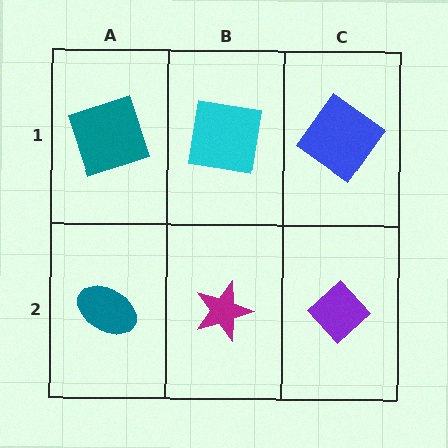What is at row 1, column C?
A blue diamond.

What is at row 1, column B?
A cyan square.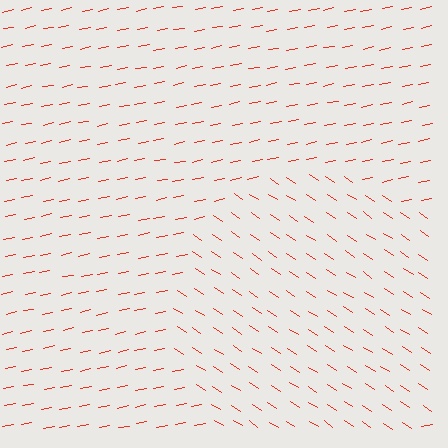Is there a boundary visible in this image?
Yes, there is a texture boundary formed by a change in line orientation.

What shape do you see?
I see a circle.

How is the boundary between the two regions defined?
The boundary is defined purely by a change in line orientation (approximately 45 degrees difference). All lines are the same color and thickness.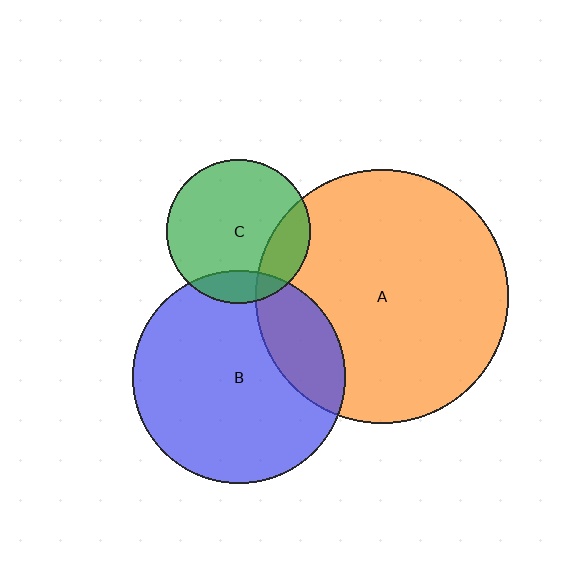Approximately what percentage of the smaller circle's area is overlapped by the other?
Approximately 20%.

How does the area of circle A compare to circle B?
Approximately 1.4 times.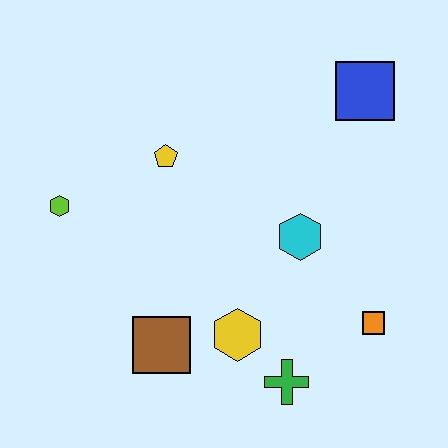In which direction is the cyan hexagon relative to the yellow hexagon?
The cyan hexagon is above the yellow hexagon.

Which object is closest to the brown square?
The yellow hexagon is closest to the brown square.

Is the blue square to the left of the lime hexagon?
No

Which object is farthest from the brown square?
The blue square is farthest from the brown square.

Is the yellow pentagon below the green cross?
No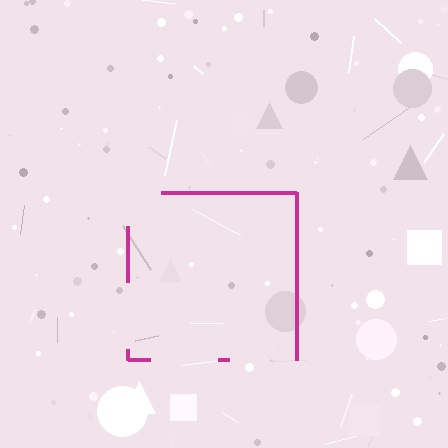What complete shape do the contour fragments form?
The contour fragments form a square.